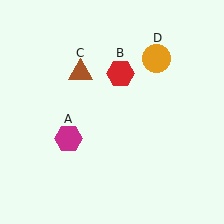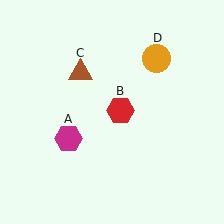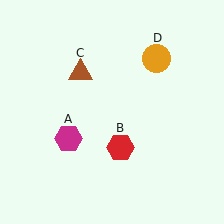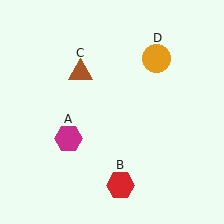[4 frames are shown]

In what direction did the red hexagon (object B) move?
The red hexagon (object B) moved down.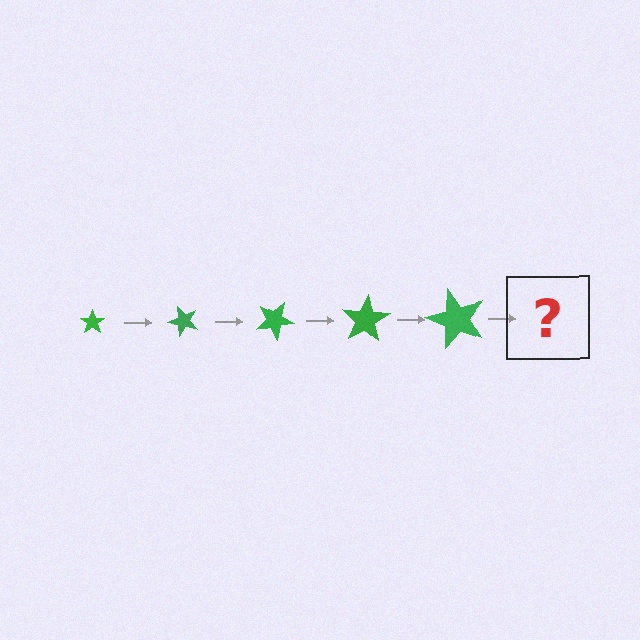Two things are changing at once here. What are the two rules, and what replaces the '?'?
The two rules are that the star grows larger each step and it rotates 50 degrees each step. The '?' should be a star, larger than the previous one and rotated 250 degrees from the start.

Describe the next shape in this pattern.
It should be a star, larger than the previous one and rotated 250 degrees from the start.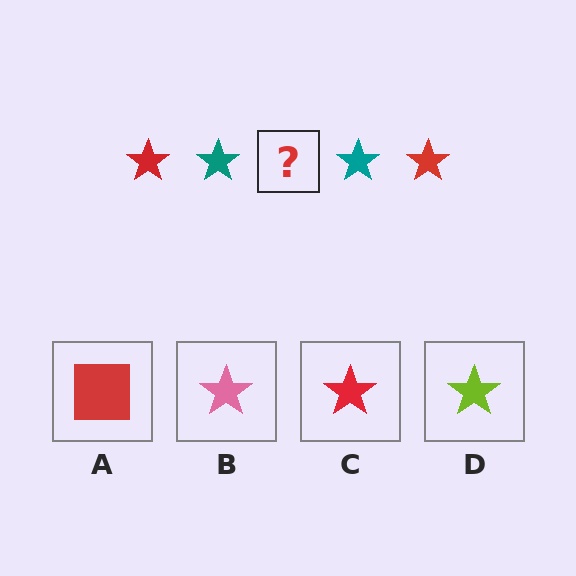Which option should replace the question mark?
Option C.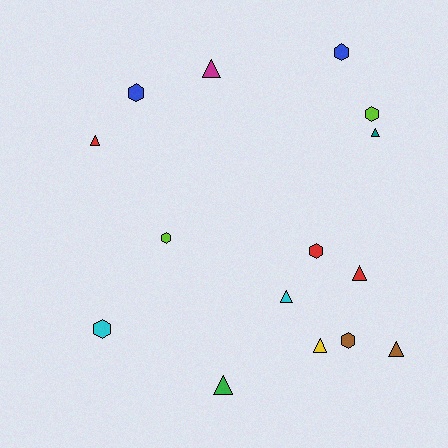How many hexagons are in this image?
There are 7 hexagons.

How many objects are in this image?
There are 15 objects.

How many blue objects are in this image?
There are 2 blue objects.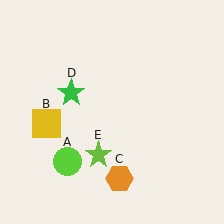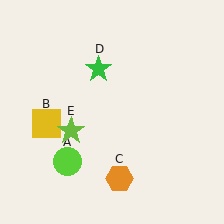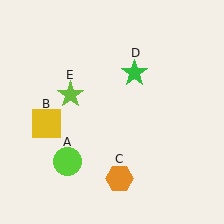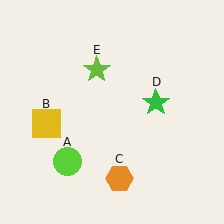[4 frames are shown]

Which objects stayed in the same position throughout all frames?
Lime circle (object A) and yellow square (object B) and orange hexagon (object C) remained stationary.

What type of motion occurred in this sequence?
The green star (object D), lime star (object E) rotated clockwise around the center of the scene.